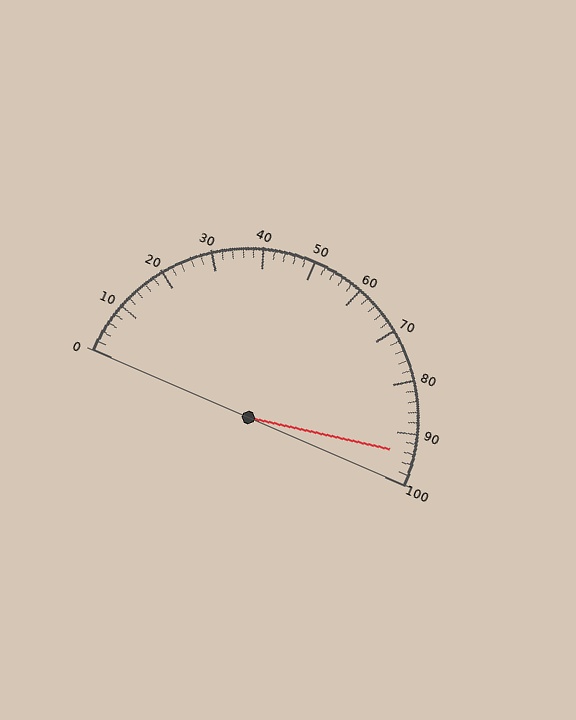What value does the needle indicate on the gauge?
The needle indicates approximately 94.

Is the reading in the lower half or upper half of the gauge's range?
The reading is in the upper half of the range (0 to 100).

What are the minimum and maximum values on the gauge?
The gauge ranges from 0 to 100.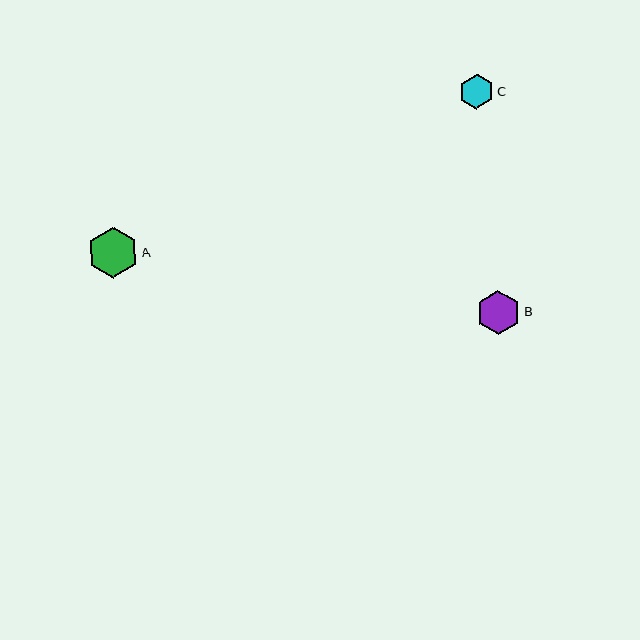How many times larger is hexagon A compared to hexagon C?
Hexagon A is approximately 1.5 times the size of hexagon C.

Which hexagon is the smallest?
Hexagon C is the smallest with a size of approximately 35 pixels.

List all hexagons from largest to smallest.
From largest to smallest: A, B, C.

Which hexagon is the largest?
Hexagon A is the largest with a size of approximately 51 pixels.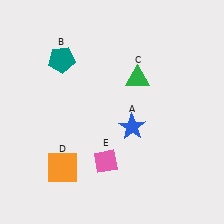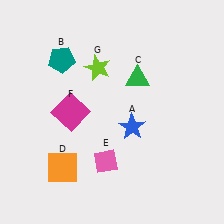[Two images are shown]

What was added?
A magenta square (F), a lime star (G) were added in Image 2.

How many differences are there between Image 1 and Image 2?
There are 2 differences between the two images.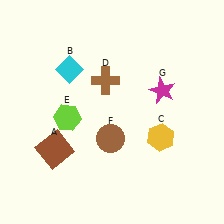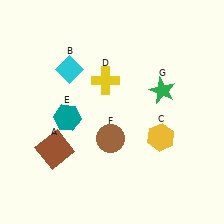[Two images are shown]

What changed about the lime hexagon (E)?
In Image 1, E is lime. In Image 2, it changed to teal.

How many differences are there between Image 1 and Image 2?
There are 3 differences between the two images.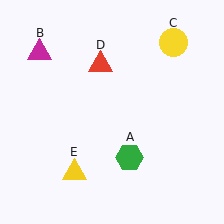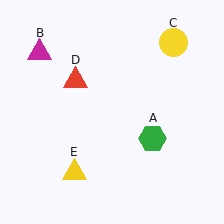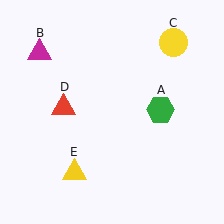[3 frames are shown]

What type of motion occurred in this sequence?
The green hexagon (object A), red triangle (object D) rotated counterclockwise around the center of the scene.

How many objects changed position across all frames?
2 objects changed position: green hexagon (object A), red triangle (object D).